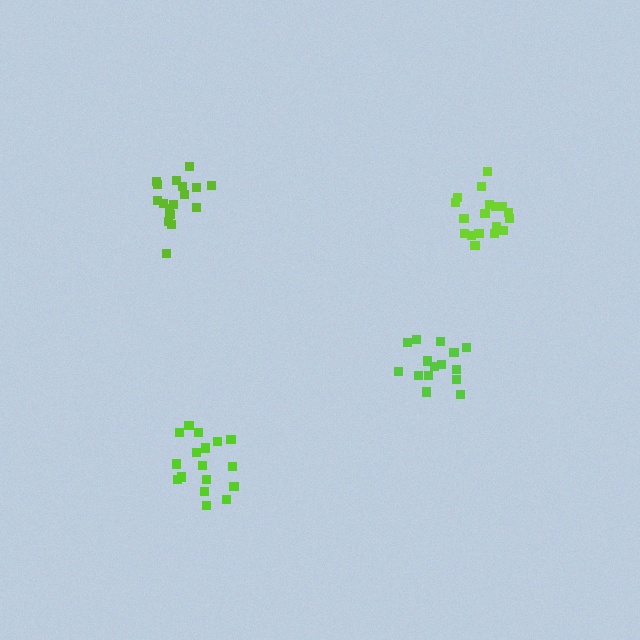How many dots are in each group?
Group 1: 16 dots, Group 2: 18 dots, Group 3: 18 dots, Group 4: 17 dots (69 total).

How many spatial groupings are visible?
There are 4 spatial groupings.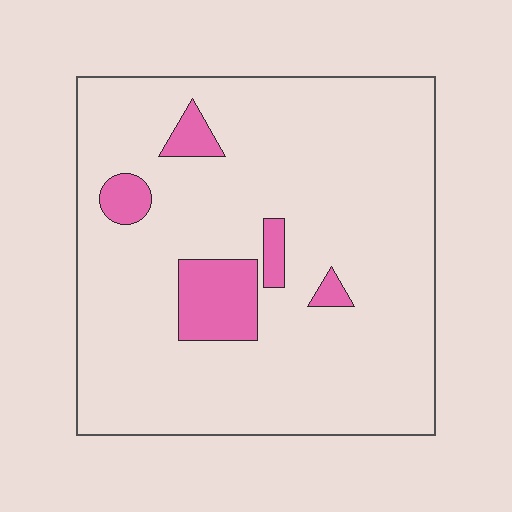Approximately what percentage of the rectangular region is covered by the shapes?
Approximately 10%.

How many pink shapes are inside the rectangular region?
5.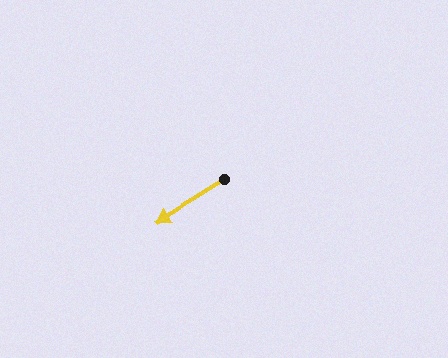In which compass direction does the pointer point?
Southwest.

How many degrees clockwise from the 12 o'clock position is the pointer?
Approximately 238 degrees.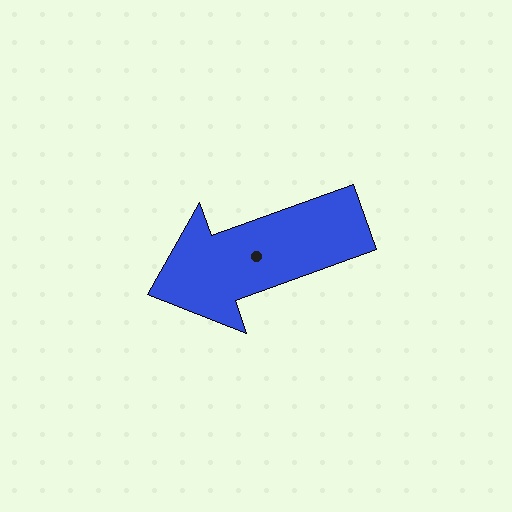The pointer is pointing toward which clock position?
Roughly 8 o'clock.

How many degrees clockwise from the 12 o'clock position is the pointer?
Approximately 250 degrees.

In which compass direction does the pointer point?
West.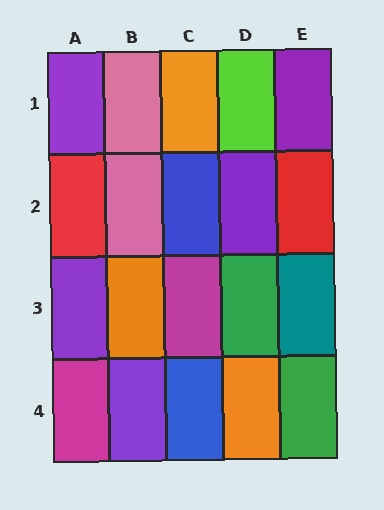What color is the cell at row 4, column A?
Magenta.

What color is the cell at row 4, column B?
Purple.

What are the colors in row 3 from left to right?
Purple, orange, magenta, green, teal.